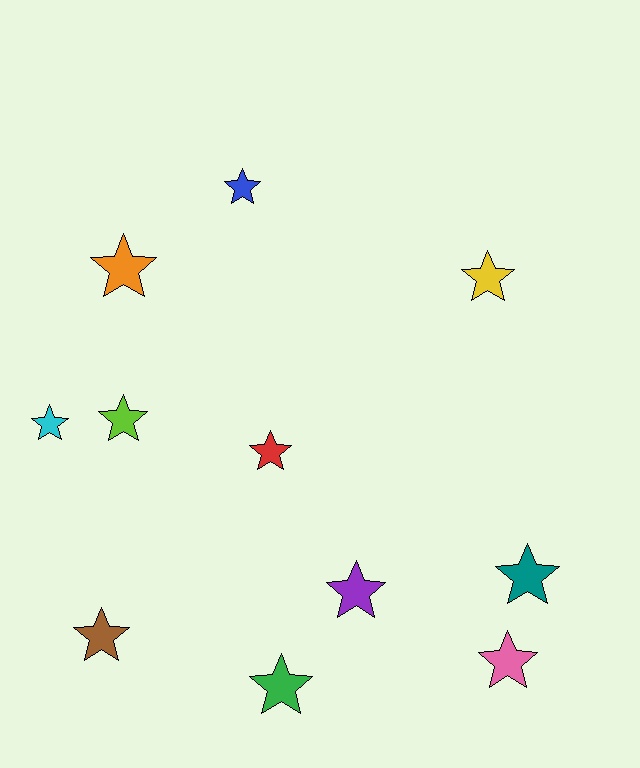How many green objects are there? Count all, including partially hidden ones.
There is 1 green object.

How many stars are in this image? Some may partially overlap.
There are 11 stars.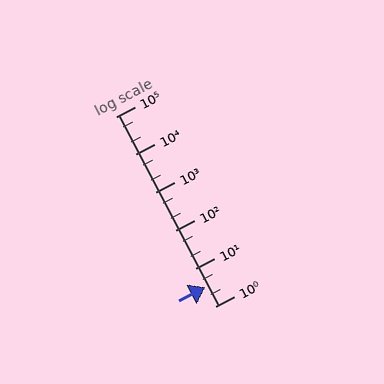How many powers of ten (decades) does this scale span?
The scale spans 5 decades, from 1 to 100000.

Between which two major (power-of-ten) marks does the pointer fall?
The pointer is between 1 and 10.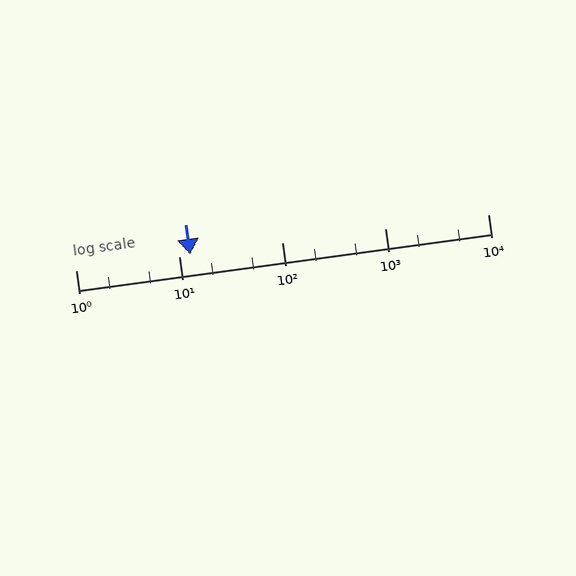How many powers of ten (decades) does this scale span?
The scale spans 4 decades, from 1 to 10000.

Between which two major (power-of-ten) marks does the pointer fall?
The pointer is between 10 and 100.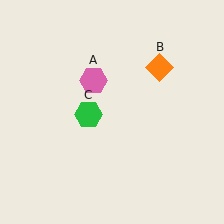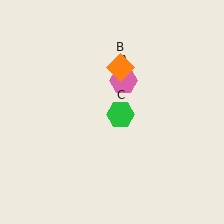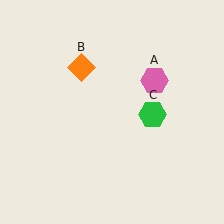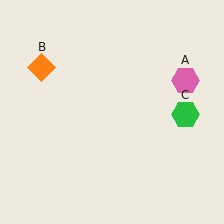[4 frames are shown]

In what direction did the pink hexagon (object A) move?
The pink hexagon (object A) moved right.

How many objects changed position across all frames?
3 objects changed position: pink hexagon (object A), orange diamond (object B), green hexagon (object C).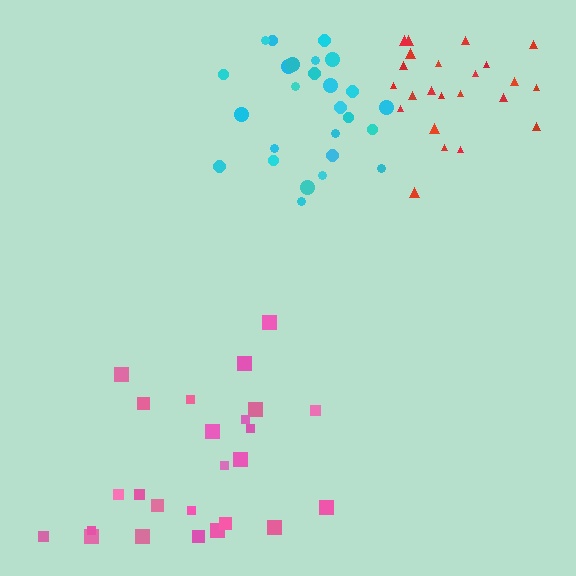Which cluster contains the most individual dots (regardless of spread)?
Cyan (27).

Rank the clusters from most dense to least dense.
cyan, red, pink.